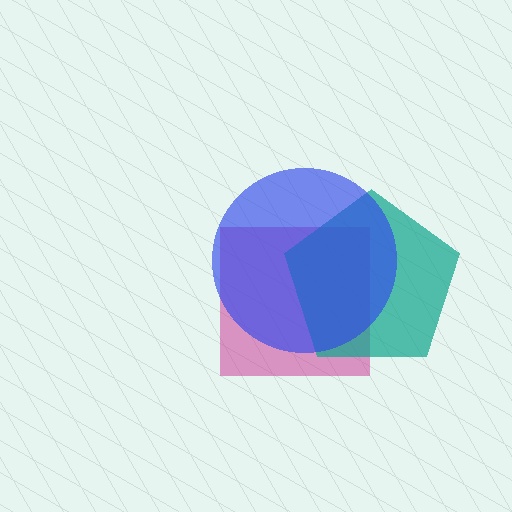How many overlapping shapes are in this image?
There are 3 overlapping shapes in the image.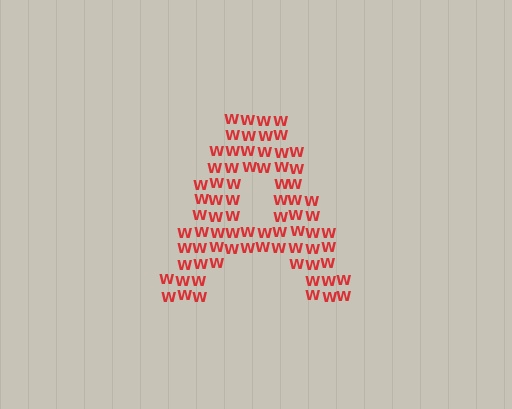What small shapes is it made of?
It is made of small letter W's.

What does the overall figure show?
The overall figure shows the letter A.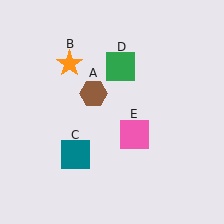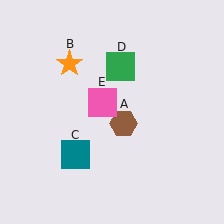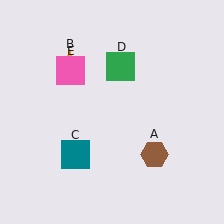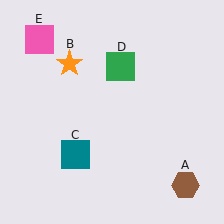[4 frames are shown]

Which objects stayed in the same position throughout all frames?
Orange star (object B) and teal square (object C) and green square (object D) remained stationary.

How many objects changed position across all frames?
2 objects changed position: brown hexagon (object A), pink square (object E).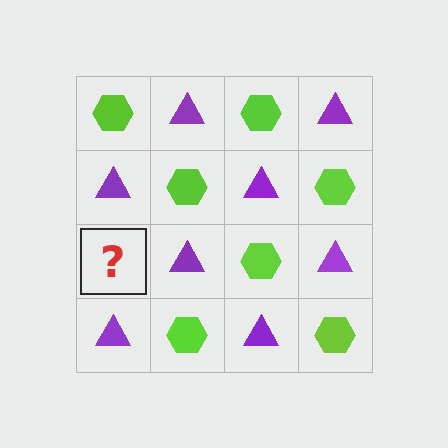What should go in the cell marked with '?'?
The missing cell should contain a lime hexagon.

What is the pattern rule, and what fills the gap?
The rule is that it alternates lime hexagon and purple triangle in a checkerboard pattern. The gap should be filled with a lime hexagon.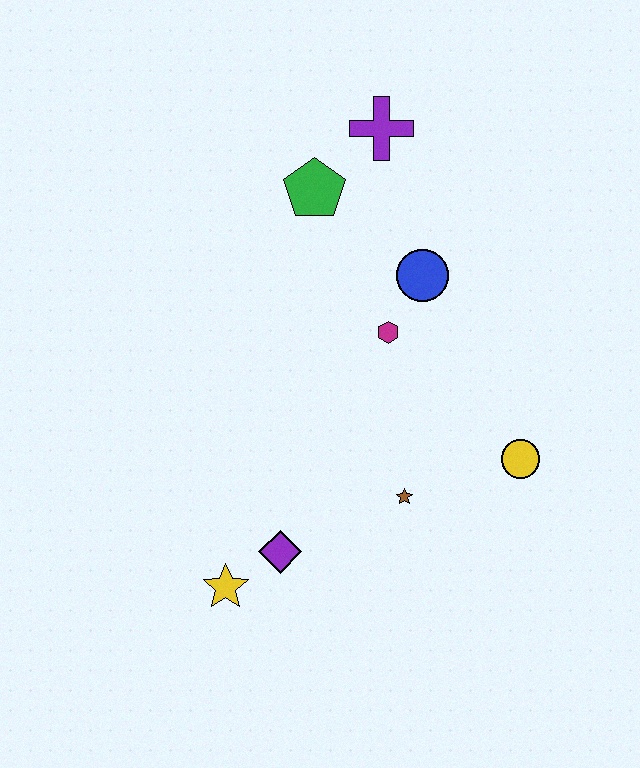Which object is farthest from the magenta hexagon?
The yellow star is farthest from the magenta hexagon.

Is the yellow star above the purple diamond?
No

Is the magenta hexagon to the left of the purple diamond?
No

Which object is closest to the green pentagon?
The purple cross is closest to the green pentagon.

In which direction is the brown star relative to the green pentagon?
The brown star is below the green pentagon.